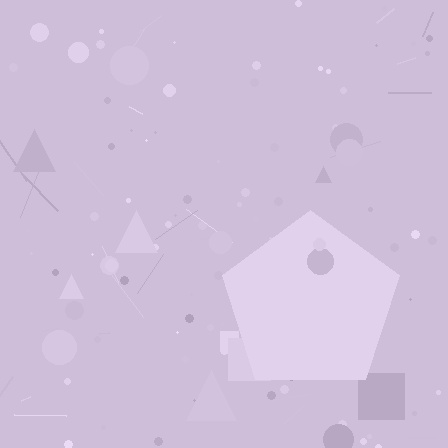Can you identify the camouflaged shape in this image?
The camouflaged shape is a pentagon.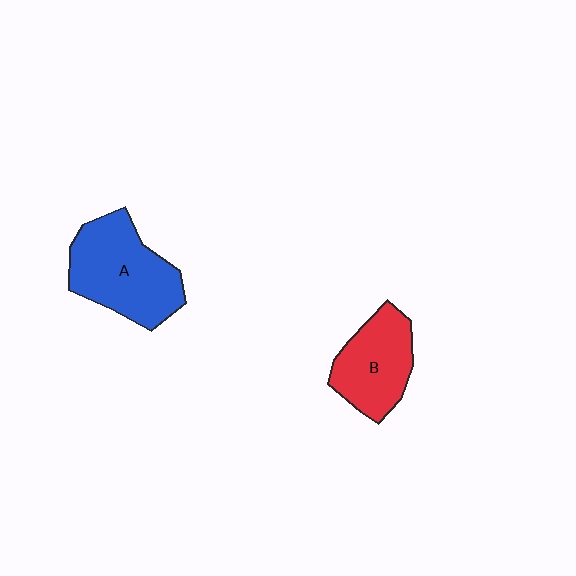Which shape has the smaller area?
Shape B (red).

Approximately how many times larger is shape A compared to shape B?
Approximately 1.3 times.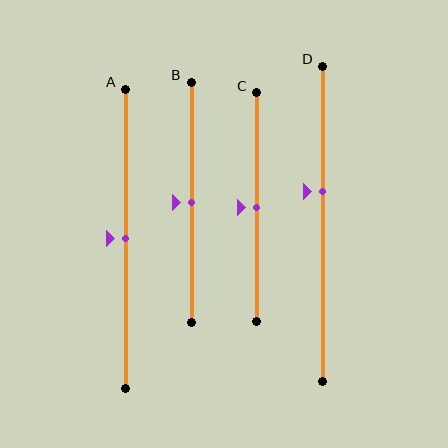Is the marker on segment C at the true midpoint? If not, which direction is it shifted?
Yes, the marker on segment C is at the true midpoint.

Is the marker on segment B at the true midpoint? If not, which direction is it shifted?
Yes, the marker on segment B is at the true midpoint.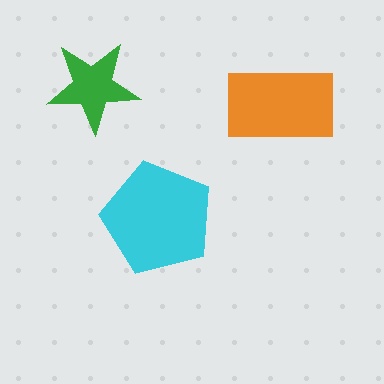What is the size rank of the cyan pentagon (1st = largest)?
1st.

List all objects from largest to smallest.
The cyan pentagon, the orange rectangle, the green star.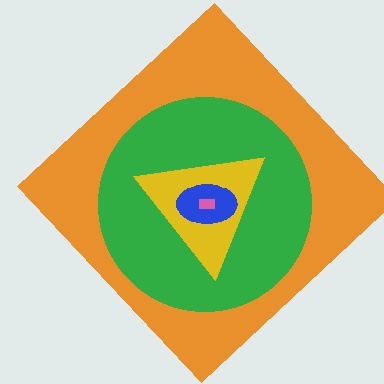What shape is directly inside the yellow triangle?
The blue ellipse.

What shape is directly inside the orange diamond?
The green circle.